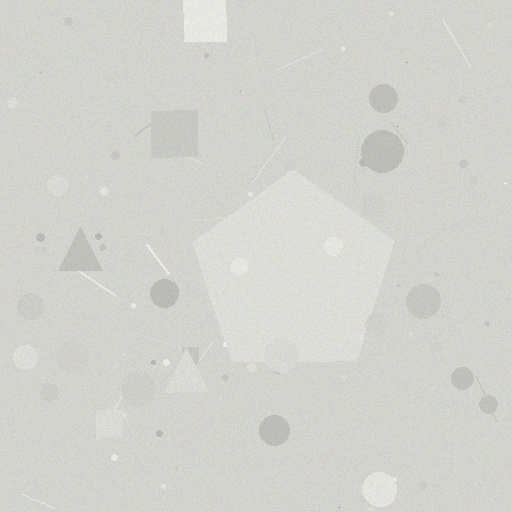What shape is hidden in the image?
A pentagon is hidden in the image.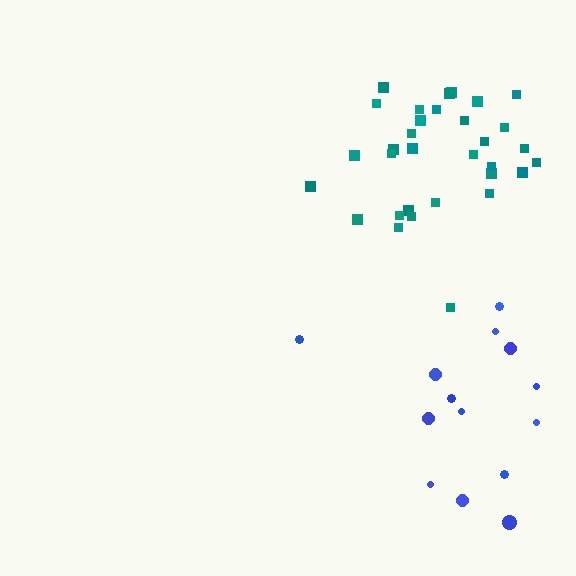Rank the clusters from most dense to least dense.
teal, blue.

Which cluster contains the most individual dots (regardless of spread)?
Teal (32).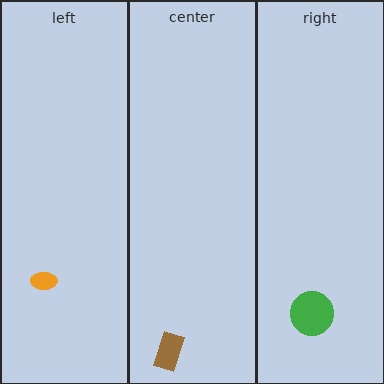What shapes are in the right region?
The green circle.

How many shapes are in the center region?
1.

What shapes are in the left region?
The orange ellipse.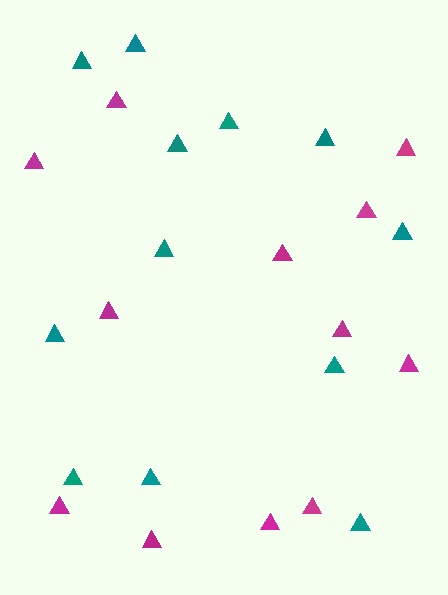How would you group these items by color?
There are 2 groups: one group of magenta triangles (12) and one group of teal triangles (12).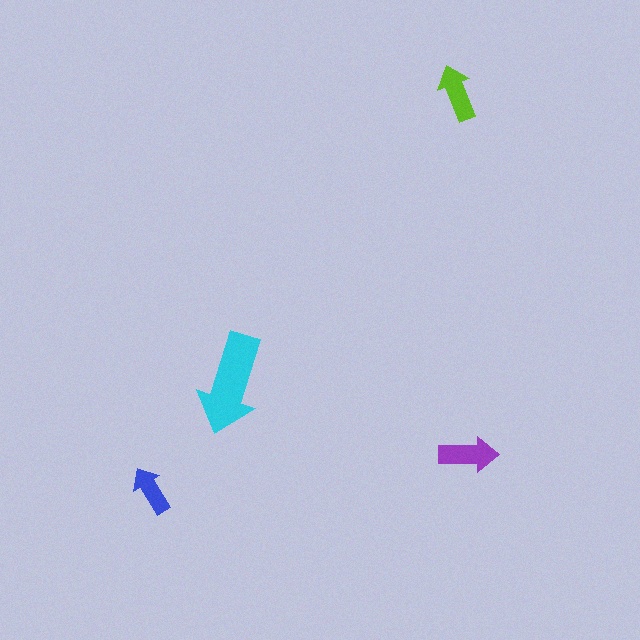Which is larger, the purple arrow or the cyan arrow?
The cyan one.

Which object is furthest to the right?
The purple arrow is rightmost.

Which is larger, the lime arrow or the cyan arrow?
The cyan one.